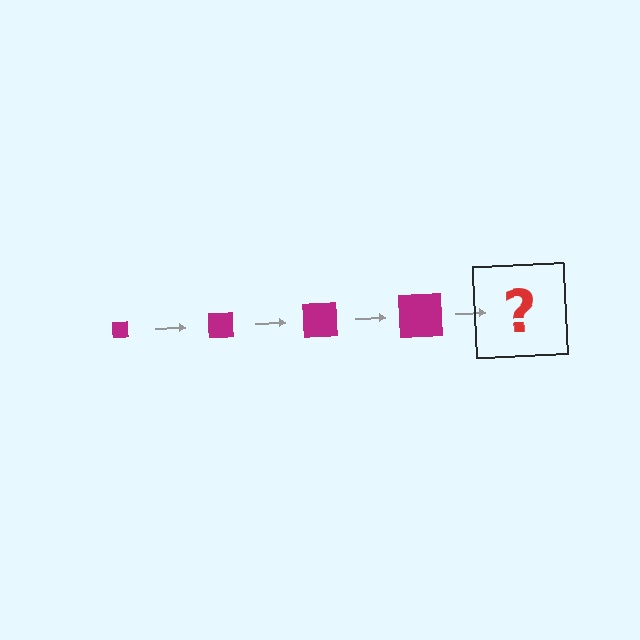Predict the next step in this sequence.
The next step is a magenta square, larger than the previous one.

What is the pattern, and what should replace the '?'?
The pattern is that the square gets progressively larger each step. The '?' should be a magenta square, larger than the previous one.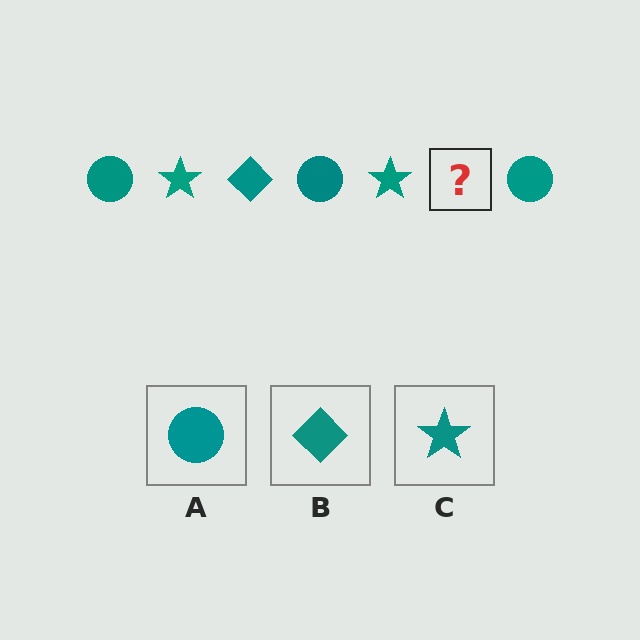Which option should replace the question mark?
Option B.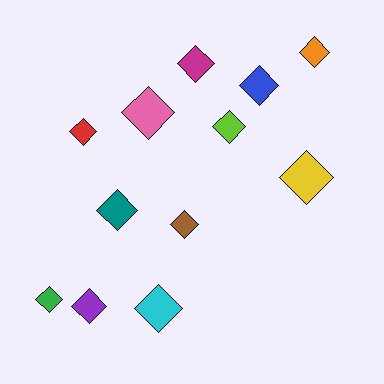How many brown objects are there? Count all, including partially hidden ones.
There is 1 brown object.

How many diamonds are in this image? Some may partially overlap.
There are 12 diamonds.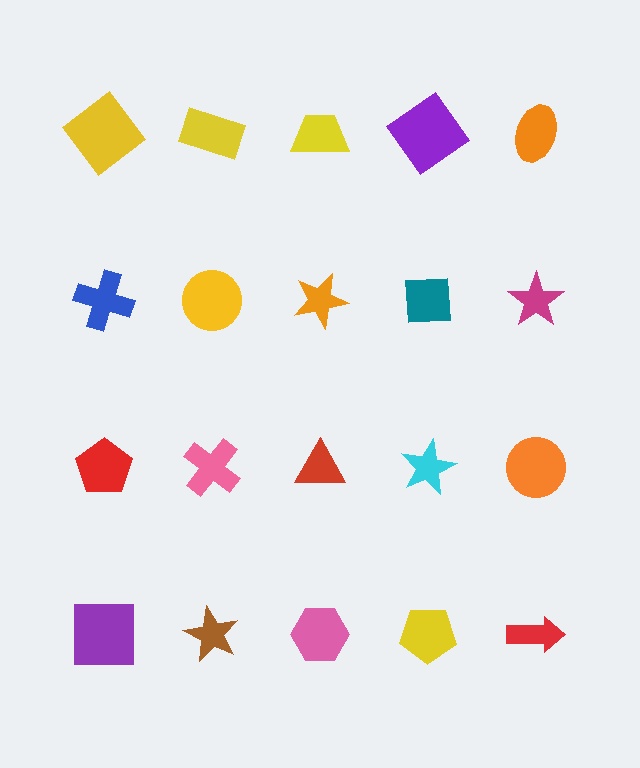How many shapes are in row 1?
5 shapes.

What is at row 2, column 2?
A yellow circle.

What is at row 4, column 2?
A brown star.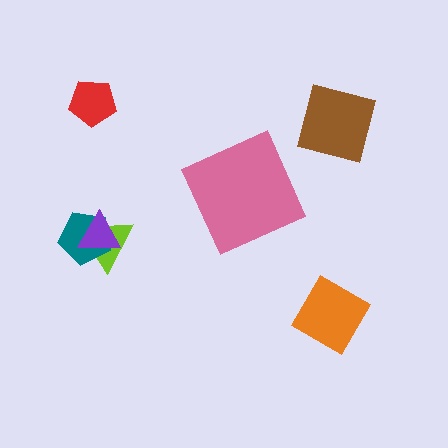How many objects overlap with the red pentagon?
0 objects overlap with the red pentagon.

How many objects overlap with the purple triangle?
2 objects overlap with the purple triangle.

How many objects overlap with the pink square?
0 objects overlap with the pink square.